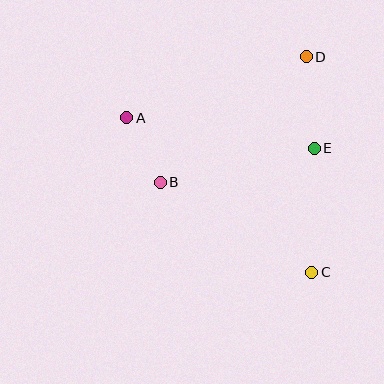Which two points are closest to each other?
Points A and B are closest to each other.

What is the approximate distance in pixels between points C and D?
The distance between C and D is approximately 216 pixels.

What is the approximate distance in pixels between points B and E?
The distance between B and E is approximately 157 pixels.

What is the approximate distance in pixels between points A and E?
The distance between A and E is approximately 190 pixels.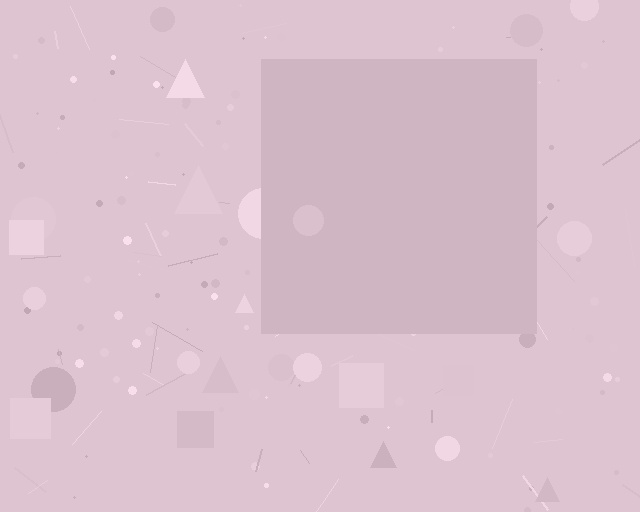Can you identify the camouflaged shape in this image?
The camouflaged shape is a square.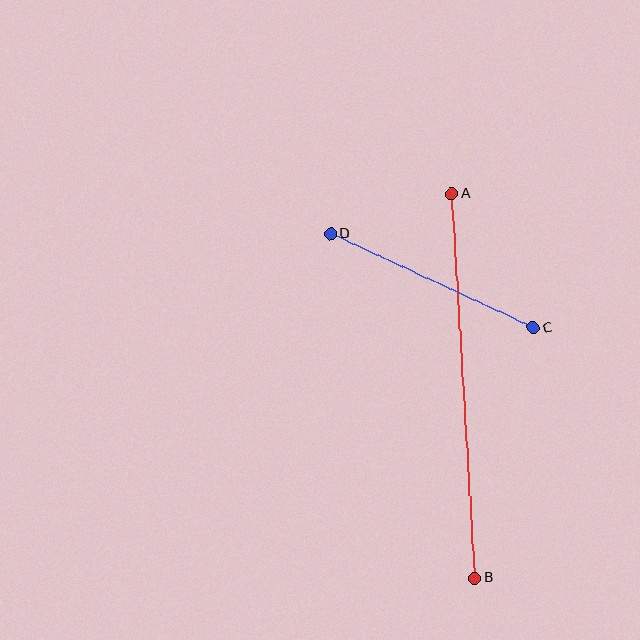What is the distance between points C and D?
The distance is approximately 223 pixels.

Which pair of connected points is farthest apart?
Points A and B are farthest apart.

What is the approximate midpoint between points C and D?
The midpoint is at approximately (432, 281) pixels.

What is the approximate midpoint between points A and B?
The midpoint is at approximately (463, 386) pixels.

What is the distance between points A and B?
The distance is approximately 385 pixels.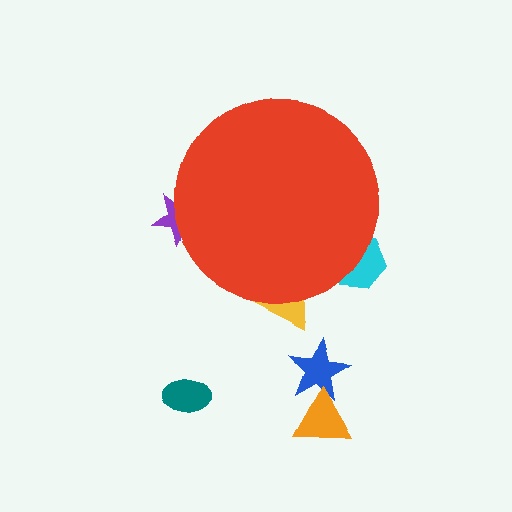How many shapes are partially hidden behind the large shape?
3 shapes are partially hidden.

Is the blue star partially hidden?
No, the blue star is fully visible.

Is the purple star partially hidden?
Yes, the purple star is partially hidden behind the red circle.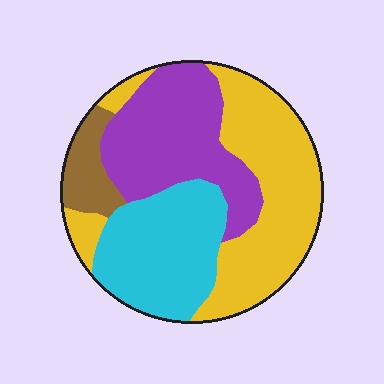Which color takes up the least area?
Brown, at roughly 10%.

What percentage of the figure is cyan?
Cyan takes up between a quarter and a half of the figure.